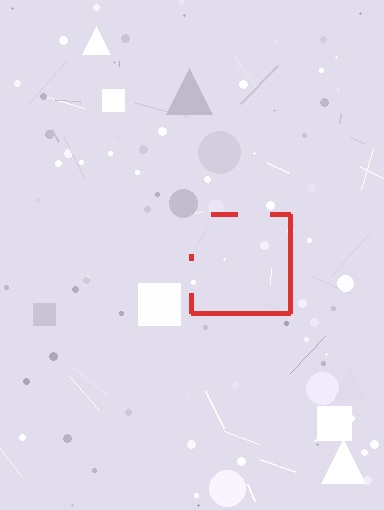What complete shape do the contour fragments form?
The contour fragments form a square.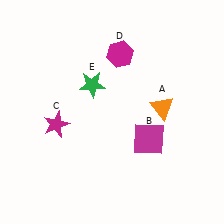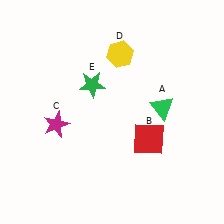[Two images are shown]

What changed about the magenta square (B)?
In Image 1, B is magenta. In Image 2, it changed to red.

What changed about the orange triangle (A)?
In Image 1, A is orange. In Image 2, it changed to green.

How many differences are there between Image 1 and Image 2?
There are 3 differences between the two images.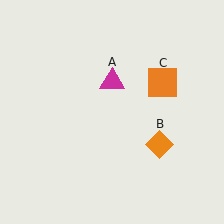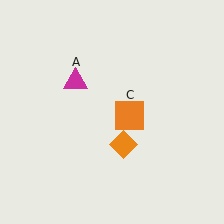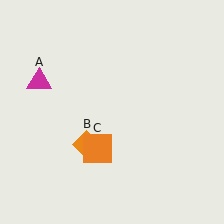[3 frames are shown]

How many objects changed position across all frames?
3 objects changed position: magenta triangle (object A), orange diamond (object B), orange square (object C).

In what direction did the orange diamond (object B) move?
The orange diamond (object B) moved left.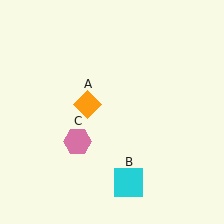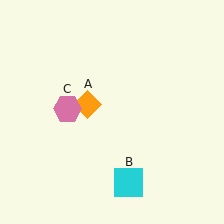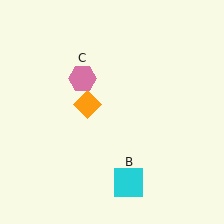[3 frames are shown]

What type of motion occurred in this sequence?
The pink hexagon (object C) rotated clockwise around the center of the scene.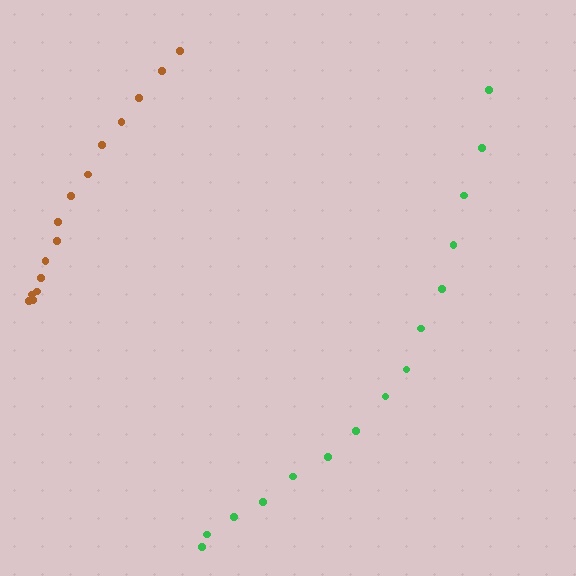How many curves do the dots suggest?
There are 2 distinct paths.